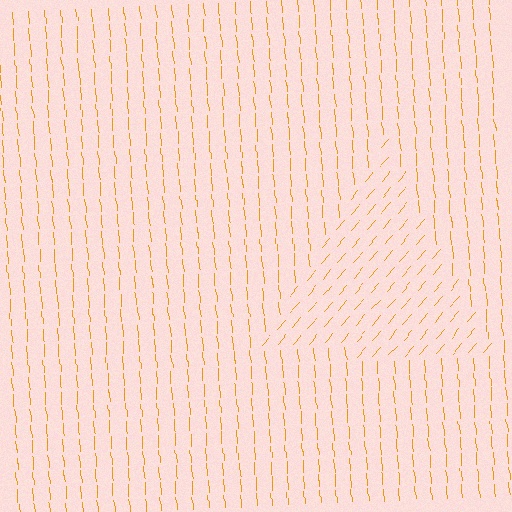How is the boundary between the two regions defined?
The boundary is defined purely by a change in line orientation (approximately 45 degrees difference). All lines are the same color and thickness.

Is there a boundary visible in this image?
Yes, there is a texture boundary formed by a change in line orientation.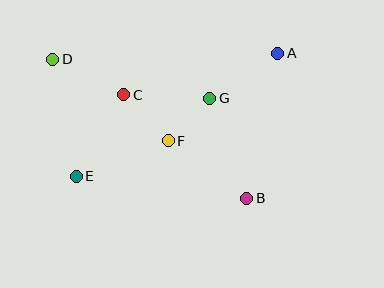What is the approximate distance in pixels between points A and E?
The distance between A and E is approximately 236 pixels.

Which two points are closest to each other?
Points F and G are closest to each other.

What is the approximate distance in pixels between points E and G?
The distance between E and G is approximately 155 pixels.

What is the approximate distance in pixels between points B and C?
The distance between B and C is approximately 161 pixels.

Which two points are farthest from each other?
Points B and D are farthest from each other.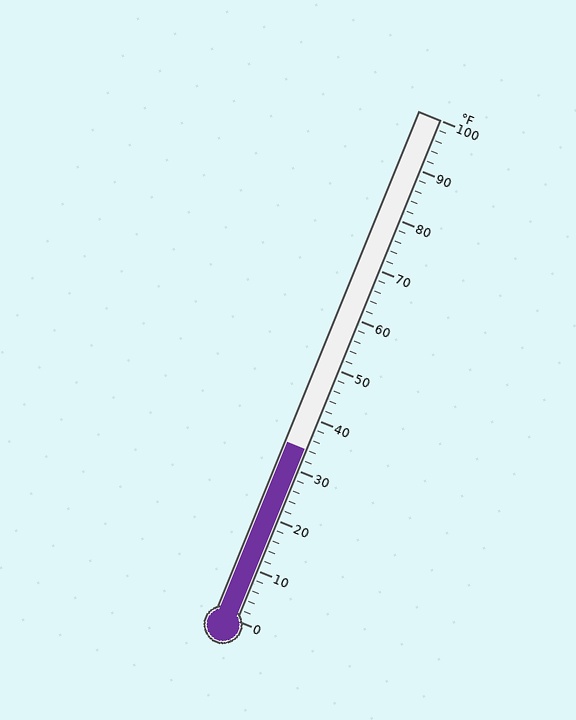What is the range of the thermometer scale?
The thermometer scale ranges from 0°F to 100°F.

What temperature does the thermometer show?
The thermometer shows approximately 34°F.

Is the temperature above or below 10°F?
The temperature is above 10°F.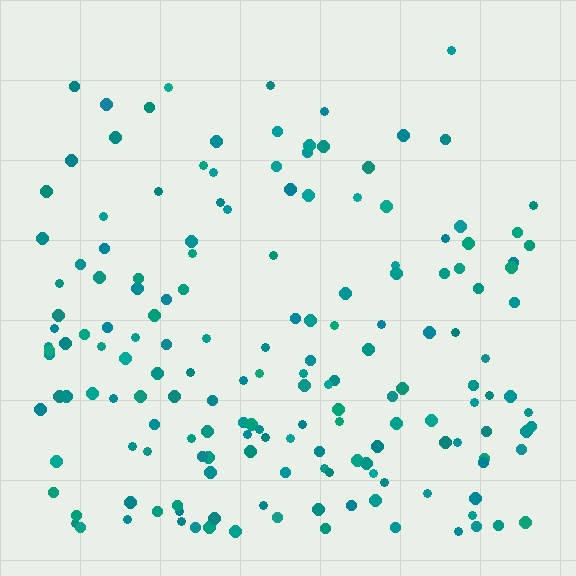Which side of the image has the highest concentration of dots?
The bottom.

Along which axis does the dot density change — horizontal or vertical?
Vertical.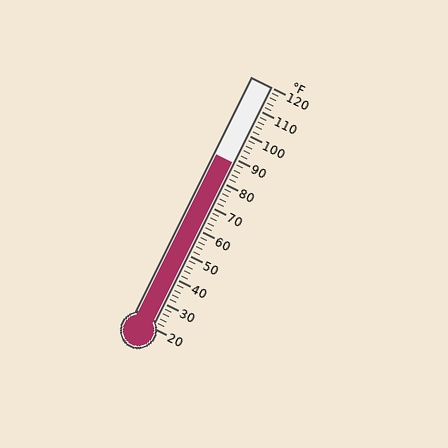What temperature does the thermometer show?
The thermometer shows approximately 88°F.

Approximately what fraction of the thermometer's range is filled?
The thermometer is filled to approximately 70% of its range.